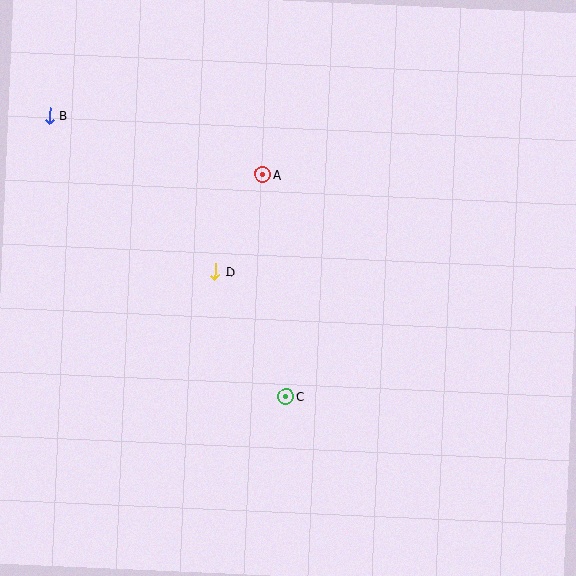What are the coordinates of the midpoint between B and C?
The midpoint between B and C is at (168, 256).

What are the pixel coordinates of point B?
Point B is at (50, 116).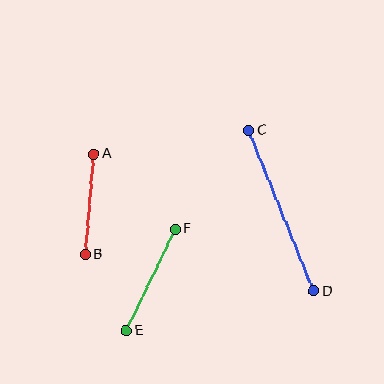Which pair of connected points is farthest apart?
Points C and D are farthest apart.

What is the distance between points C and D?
The distance is approximately 173 pixels.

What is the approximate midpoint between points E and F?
The midpoint is at approximately (151, 280) pixels.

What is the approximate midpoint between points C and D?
The midpoint is at approximately (281, 211) pixels.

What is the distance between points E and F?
The distance is approximately 112 pixels.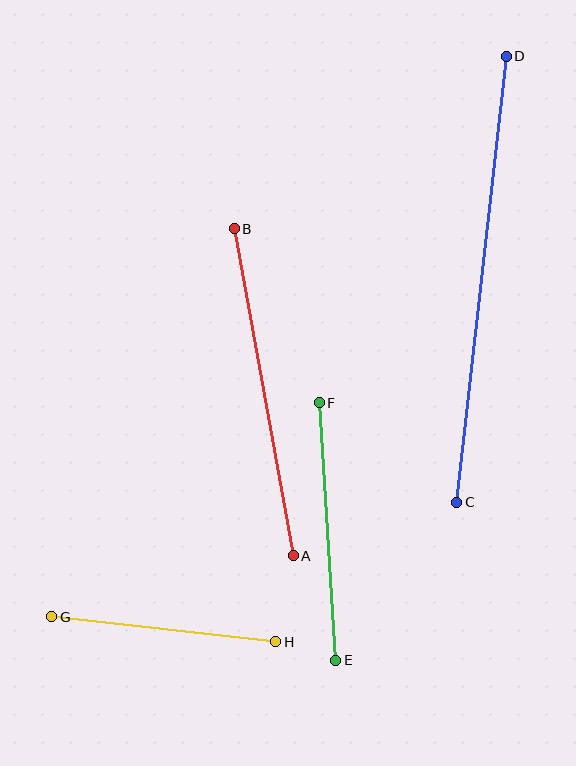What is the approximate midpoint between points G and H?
The midpoint is at approximately (164, 629) pixels.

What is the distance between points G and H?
The distance is approximately 225 pixels.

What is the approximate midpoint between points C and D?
The midpoint is at approximately (481, 279) pixels.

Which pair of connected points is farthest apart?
Points C and D are farthest apart.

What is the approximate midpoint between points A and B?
The midpoint is at approximately (264, 392) pixels.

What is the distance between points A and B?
The distance is approximately 333 pixels.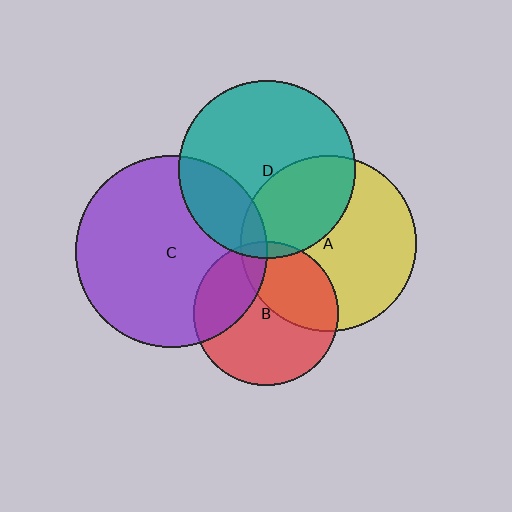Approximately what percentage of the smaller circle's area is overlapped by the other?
Approximately 20%.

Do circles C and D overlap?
Yes.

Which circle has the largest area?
Circle C (purple).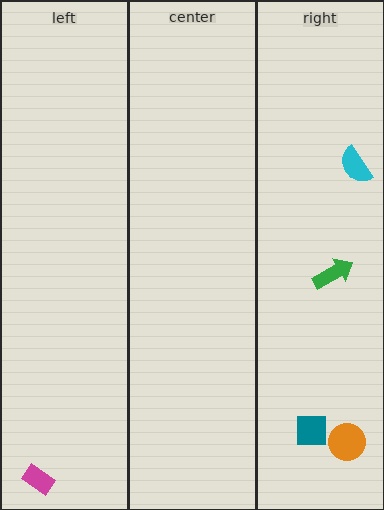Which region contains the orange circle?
The right region.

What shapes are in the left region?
The magenta rectangle.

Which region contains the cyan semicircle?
The right region.